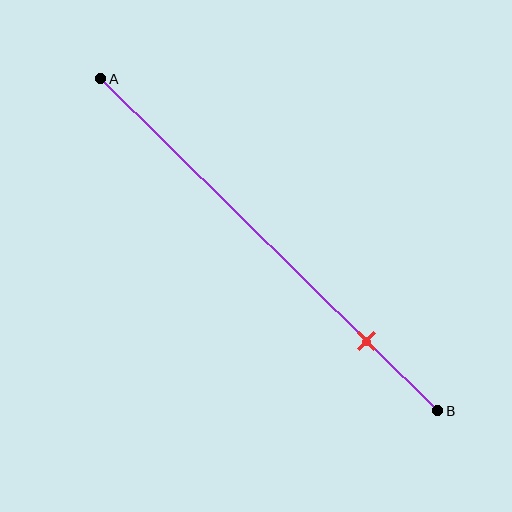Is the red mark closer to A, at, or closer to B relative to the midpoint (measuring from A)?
The red mark is closer to point B than the midpoint of segment AB.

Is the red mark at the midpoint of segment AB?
No, the mark is at about 80% from A, not at the 50% midpoint.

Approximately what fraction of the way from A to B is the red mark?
The red mark is approximately 80% of the way from A to B.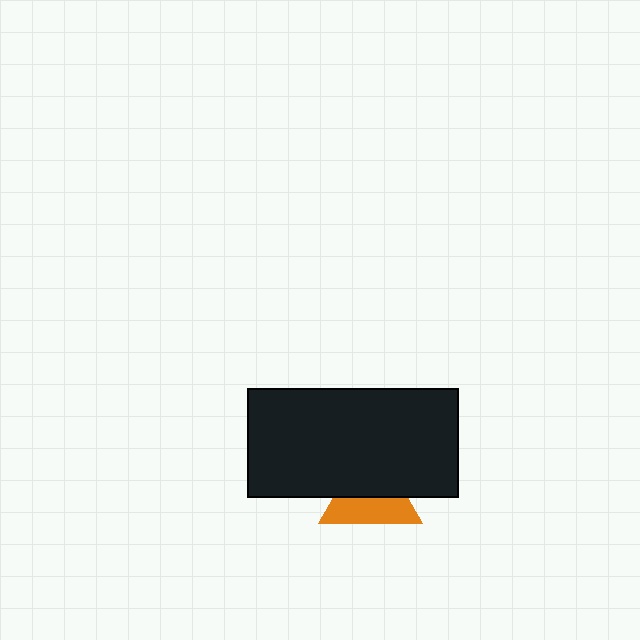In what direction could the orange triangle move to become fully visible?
The orange triangle could move down. That would shift it out from behind the black rectangle entirely.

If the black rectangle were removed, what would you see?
You would see the complete orange triangle.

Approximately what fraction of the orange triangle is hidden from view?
Roughly 51% of the orange triangle is hidden behind the black rectangle.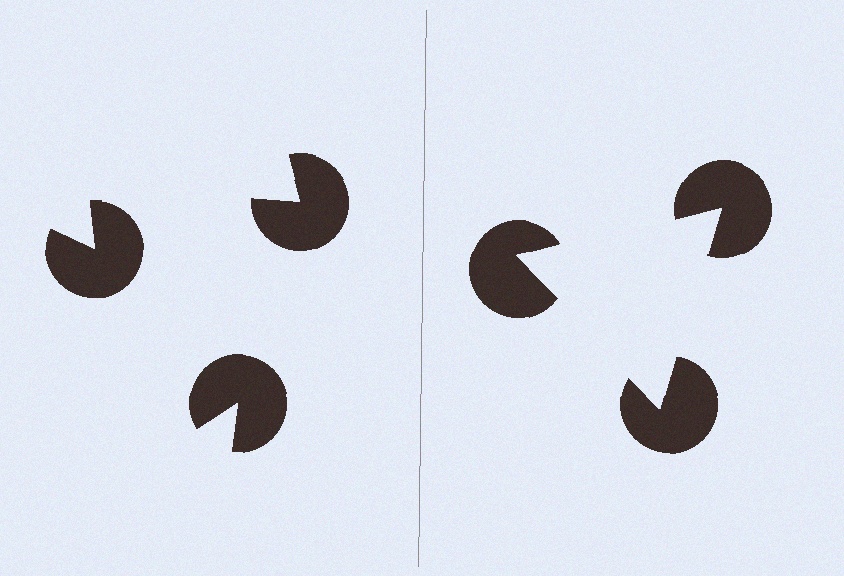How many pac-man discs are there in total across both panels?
6 — 3 on each side.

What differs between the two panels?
The pac-man discs are positioned identically on both sides; only the wedge orientations differ. On the right they align to a triangle; on the left they are misaligned.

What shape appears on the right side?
An illusory triangle.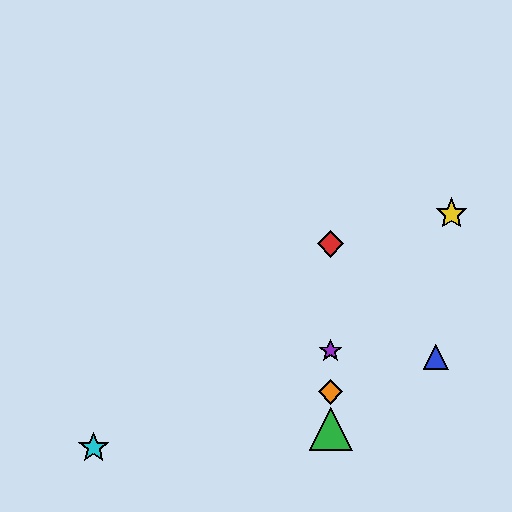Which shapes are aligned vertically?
The red diamond, the green triangle, the purple star, the orange diamond are aligned vertically.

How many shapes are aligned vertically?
4 shapes (the red diamond, the green triangle, the purple star, the orange diamond) are aligned vertically.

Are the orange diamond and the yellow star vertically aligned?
No, the orange diamond is at x≈331 and the yellow star is at x≈452.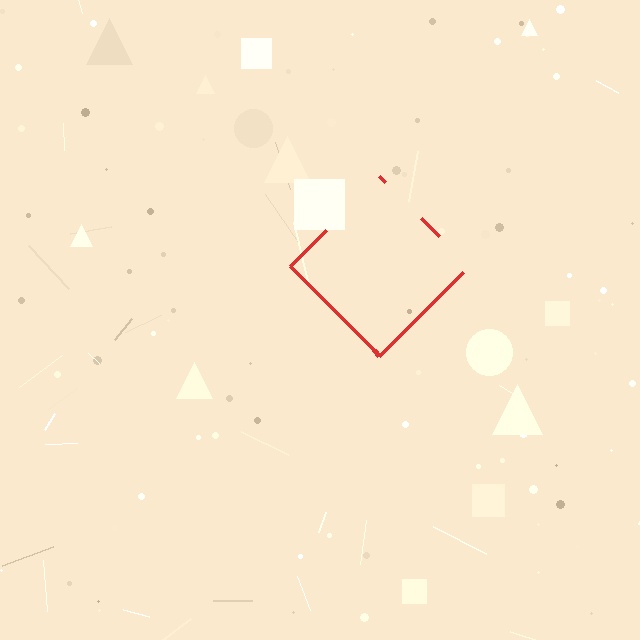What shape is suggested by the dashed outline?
The dashed outline suggests a diamond.